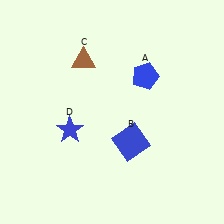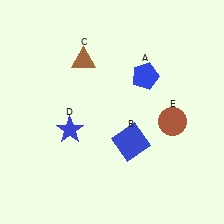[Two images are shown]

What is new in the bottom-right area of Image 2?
A brown circle (E) was added in the bottom-right area of Image 2.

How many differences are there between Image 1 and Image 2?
There is 1 difference between the two images.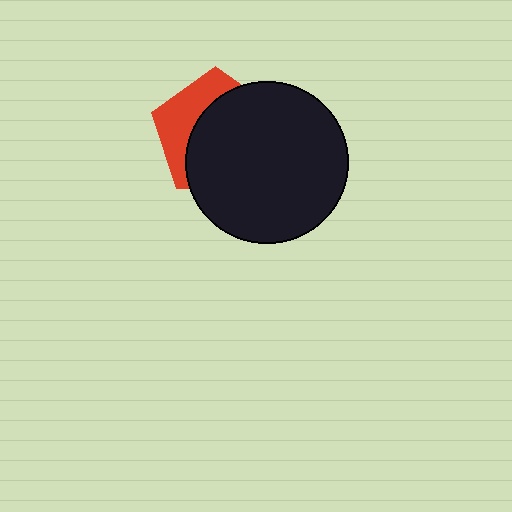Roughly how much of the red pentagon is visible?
A small part of it is visible (roughly 34%).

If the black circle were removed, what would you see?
You would see the complete red pentagon.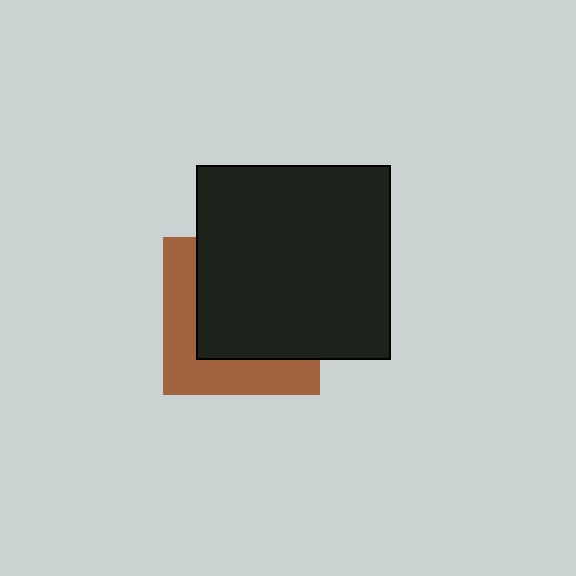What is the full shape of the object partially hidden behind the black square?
The partially hidden object is a brown square.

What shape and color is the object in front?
The object in front is a black square.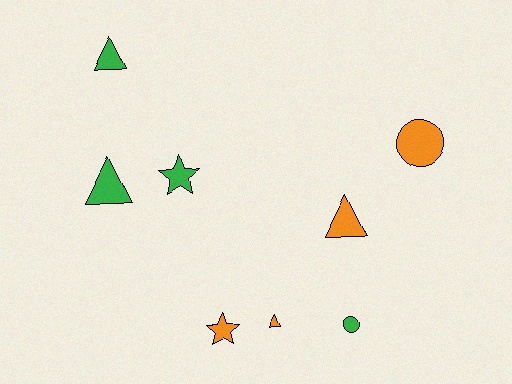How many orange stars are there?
There is 1 orange star.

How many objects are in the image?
There are 8 objects.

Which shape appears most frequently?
Triangle, with 4 objects.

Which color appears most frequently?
Orange, with 4 objects.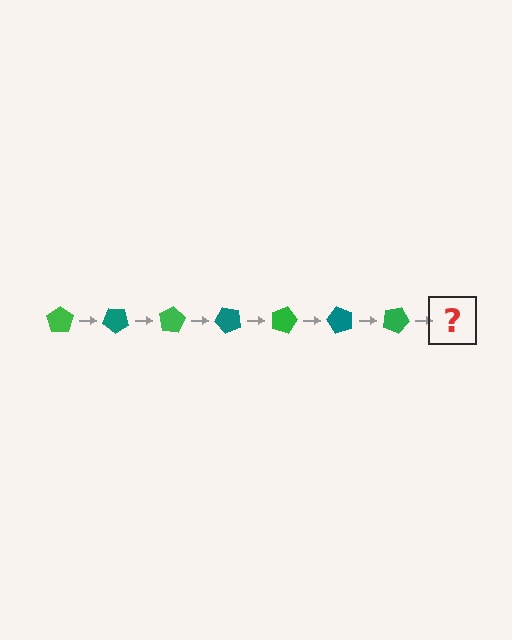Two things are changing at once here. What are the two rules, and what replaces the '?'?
The two rules are that it rotates 40 degrees each step and the color cycles through green and teal. The '?' should be a teal pentagon, rotated 280 degrees from the start.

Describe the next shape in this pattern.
It should be a teal pentagon, rotated 280 degrees from the start.